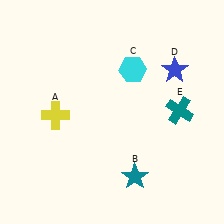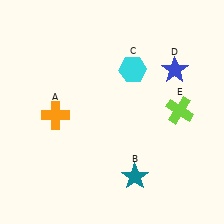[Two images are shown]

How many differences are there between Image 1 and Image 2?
There are 2 differences between the two images.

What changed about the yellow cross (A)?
In Image 1, A is yellow. In Image 2, it changed to orange.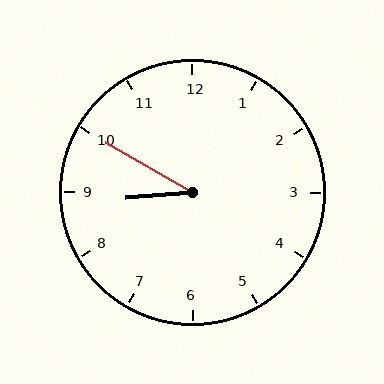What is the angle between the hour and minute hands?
Approximately 35 degrees.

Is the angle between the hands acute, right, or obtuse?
It is acute.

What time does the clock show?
8:50.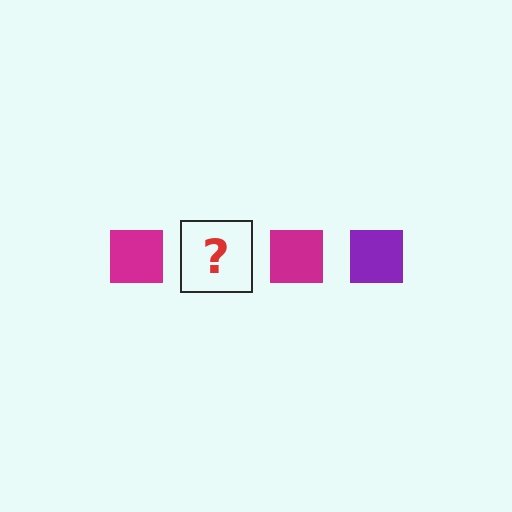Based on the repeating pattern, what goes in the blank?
The blank should be a purple square.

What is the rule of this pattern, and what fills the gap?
The rule is that the pattern cycles through magenta, purple squares. The gap should be filled with a purple square.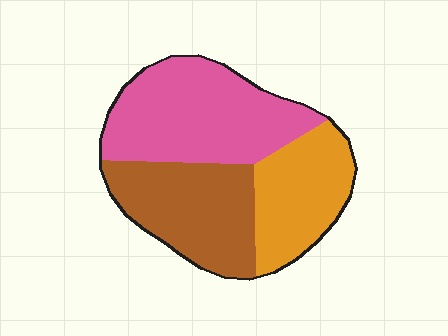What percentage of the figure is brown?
Brown takes up about one third (1/3) of the figure.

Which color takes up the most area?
Pink, at roughly 40%.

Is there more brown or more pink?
Pink.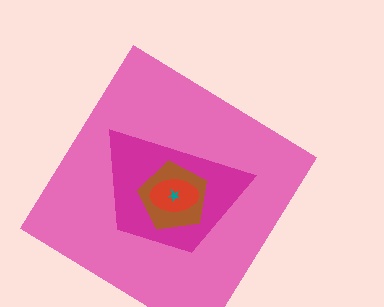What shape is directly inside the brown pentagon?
The red ellipse.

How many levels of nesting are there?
5.